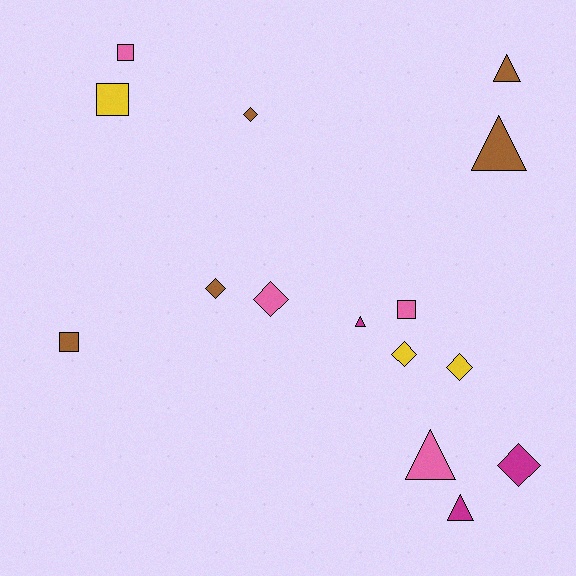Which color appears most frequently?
Brown, with 5 objects.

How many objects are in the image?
There are 15 objects.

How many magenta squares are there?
There are no magenta squares.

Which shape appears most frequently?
Diamond, with 6 objects.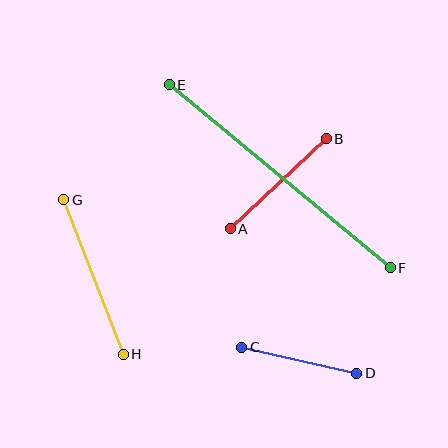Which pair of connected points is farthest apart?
Points E and F are farthest apart.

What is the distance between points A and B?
The distance is approximately 132 pixels.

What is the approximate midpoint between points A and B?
The midpoint is at approximately (278, 184) pixels.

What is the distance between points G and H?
The distance is approximately 166 pixels.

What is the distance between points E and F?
The distance is approximately 287 pixels.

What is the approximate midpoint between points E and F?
The midpoint is at approximately (280, 176) pixels.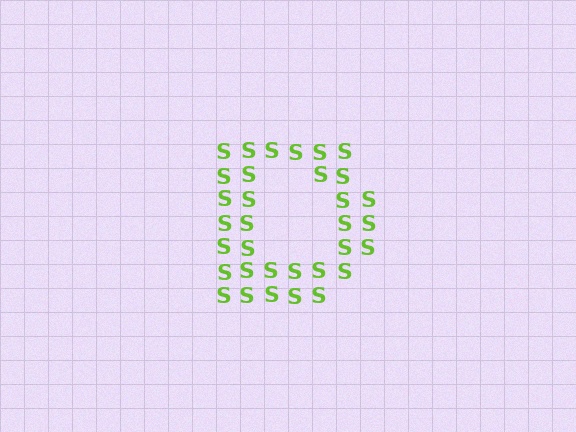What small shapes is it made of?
It is made of small letter S's.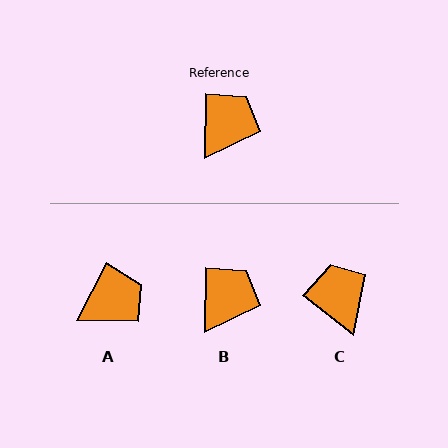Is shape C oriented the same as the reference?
No, it is off by about 53 degrees.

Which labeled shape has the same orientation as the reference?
B.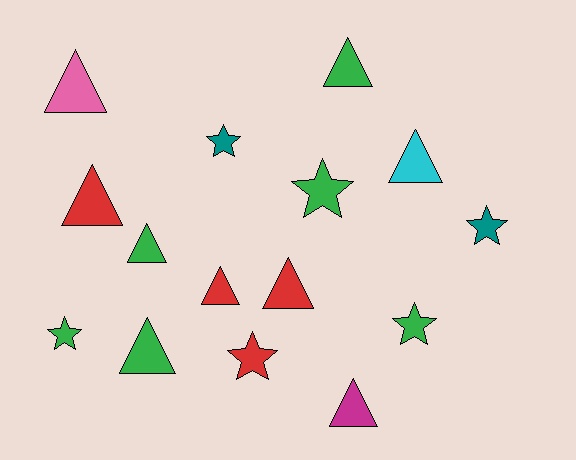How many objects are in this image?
There are 15 objects.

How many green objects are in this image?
There are 6 green objects.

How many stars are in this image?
There are 6 stars.